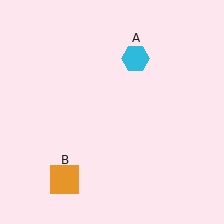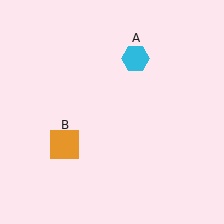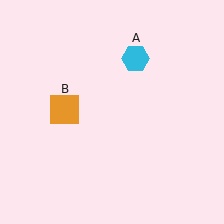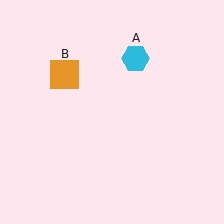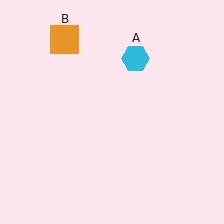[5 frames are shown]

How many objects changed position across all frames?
1 object changed position: orange square (object B).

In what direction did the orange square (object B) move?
The orange square (object B) moved up.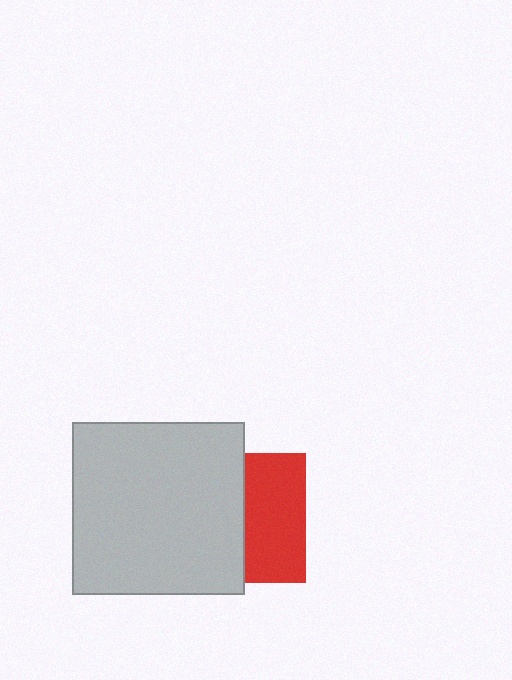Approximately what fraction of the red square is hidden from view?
Roughly 54% of the red square is hidden behind the light gray square.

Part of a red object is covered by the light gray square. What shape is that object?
It is a square.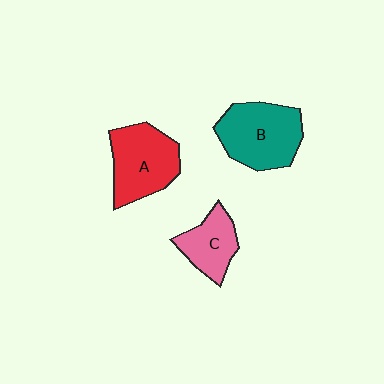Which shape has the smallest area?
Shape C (pink).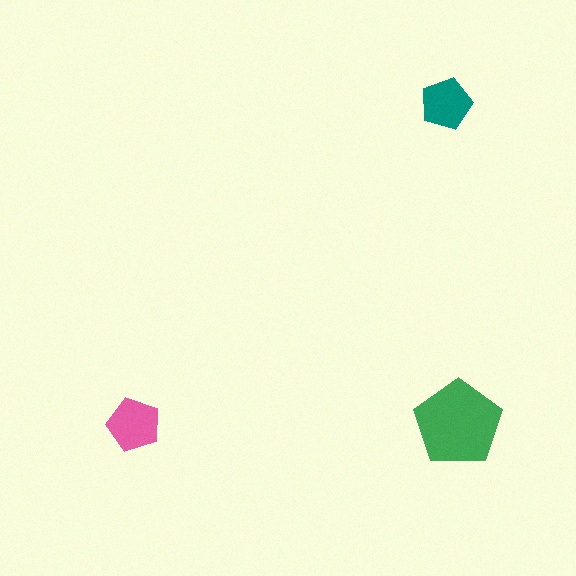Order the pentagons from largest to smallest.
the green one, the pink one, the teal one.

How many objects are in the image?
There are 3 objects in the image.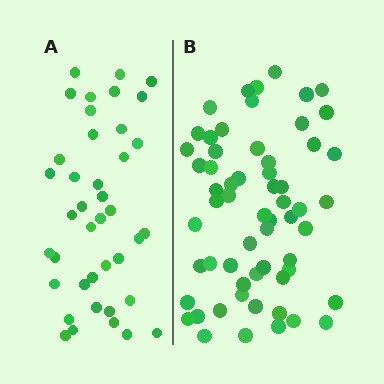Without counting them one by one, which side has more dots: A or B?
Region B (the right region) has more dots.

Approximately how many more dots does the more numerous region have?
Region B has approximately 20 more dots than region A.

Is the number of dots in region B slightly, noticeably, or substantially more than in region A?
Region B has substantially more. The ratio is roughly 1.5 to 1.